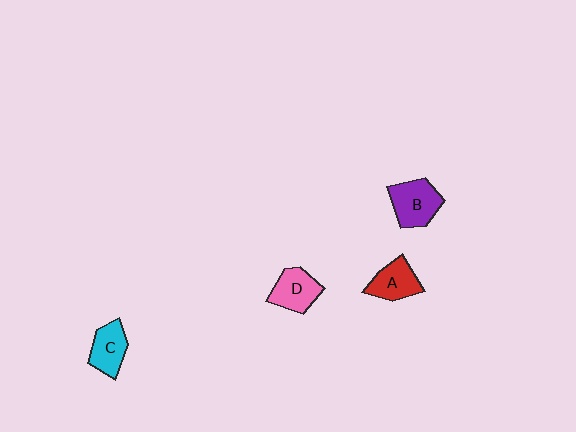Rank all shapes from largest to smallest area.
From largest to smallest: B (purple), D (pink), A (red), C (cyan).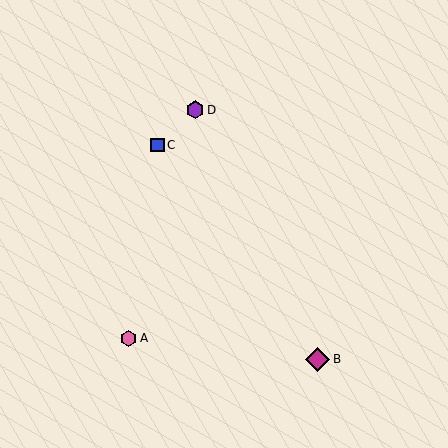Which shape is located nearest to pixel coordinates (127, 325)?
The pink hexagon (labeled A) at (129, 338) is nearest to that location.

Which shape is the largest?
The magenta diamond (labeled B) is the largest.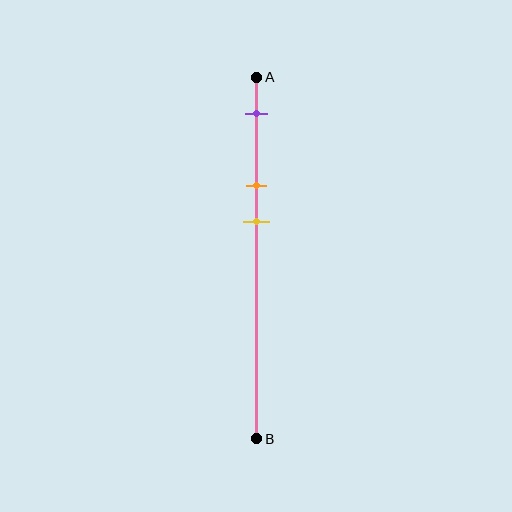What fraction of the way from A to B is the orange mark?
The orange mark is approximately 30% (0.3) of the way from A to B.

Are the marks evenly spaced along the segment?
Yes, the marks are approximately evenly spaced.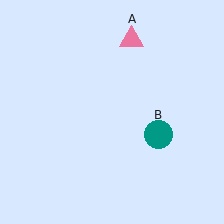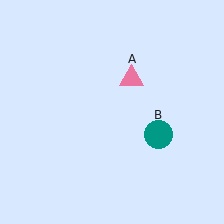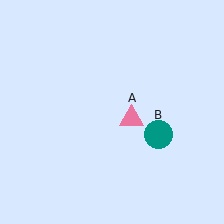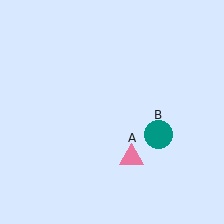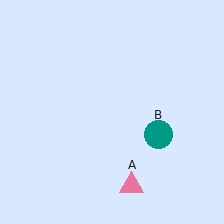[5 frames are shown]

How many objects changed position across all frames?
1 object changed position: pink triangle (object A).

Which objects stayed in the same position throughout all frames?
Teal circle (object B) remained stationary.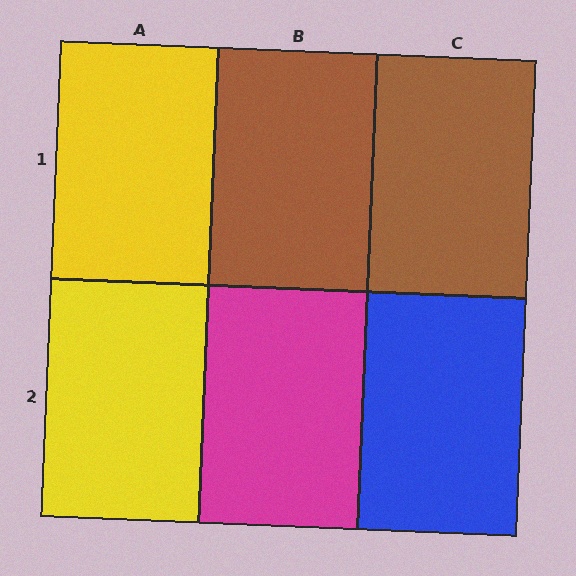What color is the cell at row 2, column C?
Blue.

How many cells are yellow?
2 cells are yellow.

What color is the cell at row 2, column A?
Yellow.